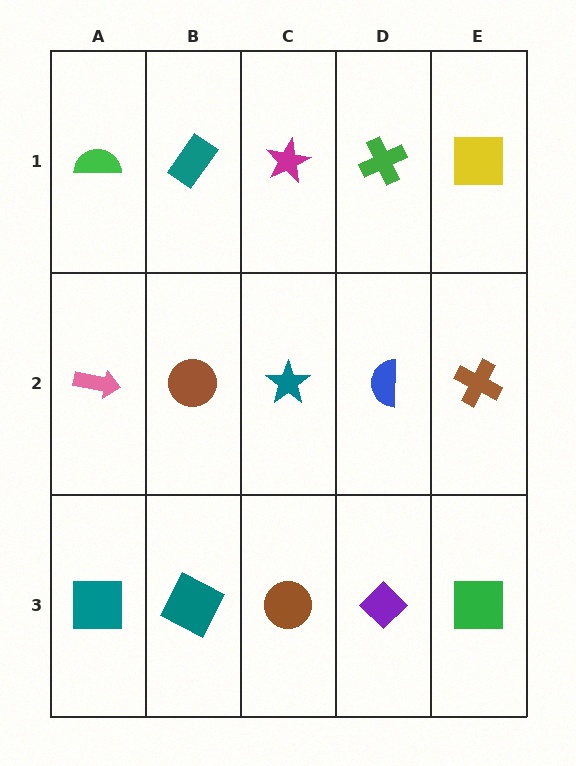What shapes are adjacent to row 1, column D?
A blue semicircle (row 2, column D), a magenta star (row 1, column C), a yellow square (row 1, column E).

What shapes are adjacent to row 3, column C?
A teal star (row 2, column C), a teal square (row 3, column B), a purple diamond (row 3, column D).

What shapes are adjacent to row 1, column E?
A brown cross (row 2, column E), a green cross (row 1, column D).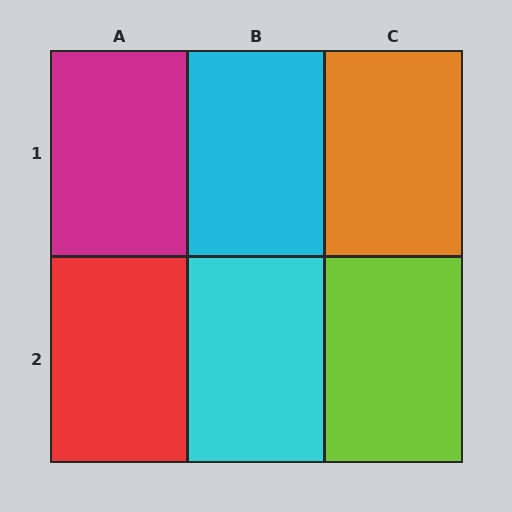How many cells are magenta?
1 cell is magenta.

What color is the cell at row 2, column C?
Lime.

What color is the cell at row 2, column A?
Red.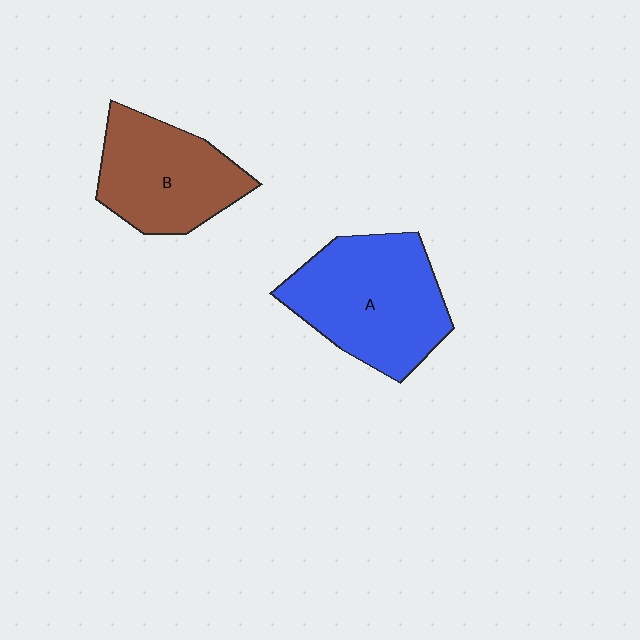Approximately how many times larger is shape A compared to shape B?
Approximately 1.3 times.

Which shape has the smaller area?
Shape B (brown).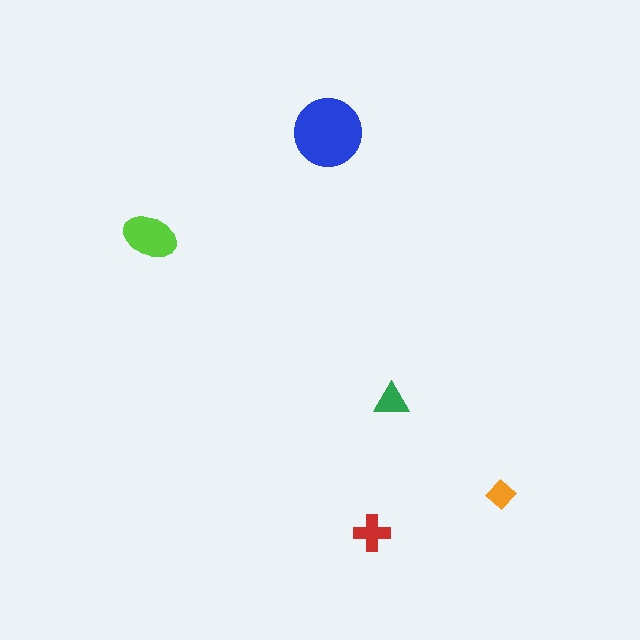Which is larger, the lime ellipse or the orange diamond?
The lime ellipse.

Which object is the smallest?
The orange diamond.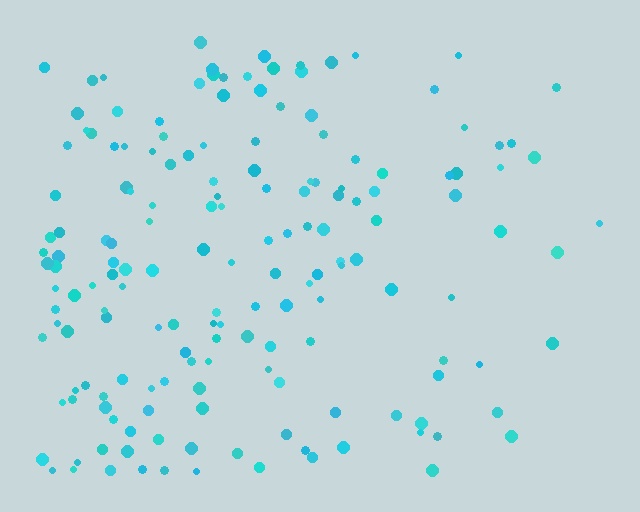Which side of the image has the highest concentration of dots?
The left.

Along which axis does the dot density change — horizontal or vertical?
Horizontal.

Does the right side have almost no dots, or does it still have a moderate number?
Still a moderate number, just noticeably fewer than the left.